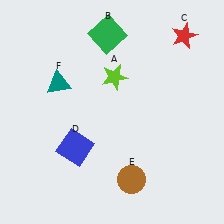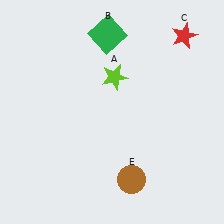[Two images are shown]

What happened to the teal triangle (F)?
The teal triangle (F) was removed in Image 2. It was in the top-left area of Image 1.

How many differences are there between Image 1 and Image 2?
There are 2 differences between the two images.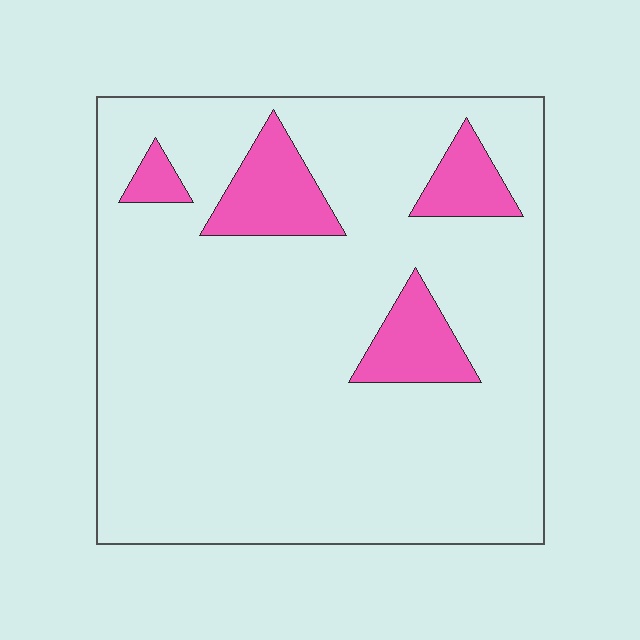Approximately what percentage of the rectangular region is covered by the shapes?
Approximately 15%.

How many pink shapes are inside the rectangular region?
4.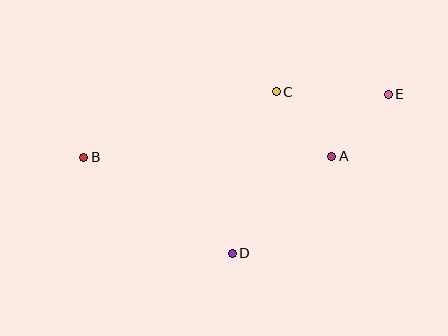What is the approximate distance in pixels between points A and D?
The distance between A and D is approximately 139 pixels.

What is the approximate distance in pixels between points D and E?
The distance between D and E is approximately 223 pixels.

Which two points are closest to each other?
Points A and E are closest to each other.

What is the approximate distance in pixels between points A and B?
The distance between A and B is approximately 248 pixels.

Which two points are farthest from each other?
Points B and E are farthest from each other.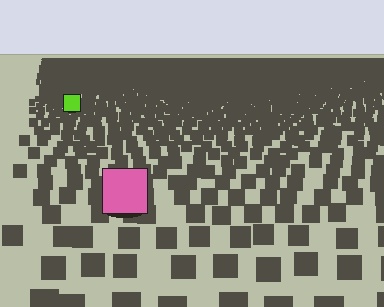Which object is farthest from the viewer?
The lime square is farthest from the viewer. It appears smaller and the ground texture around it is denser.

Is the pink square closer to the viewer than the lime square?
Yes. The pink square is closer — you can tell from the texture gradient: the ground texture is coarser near it.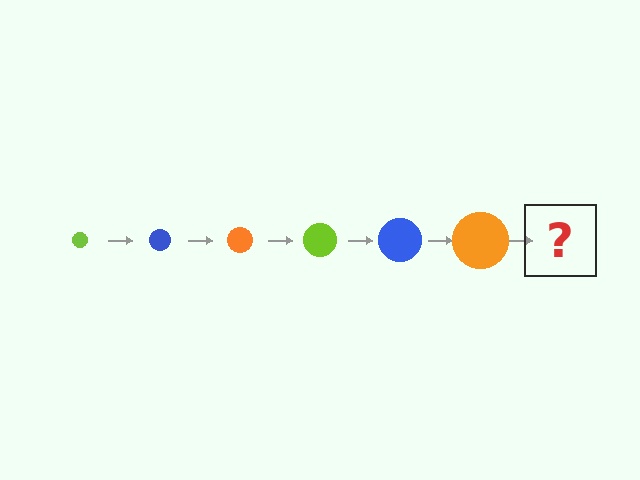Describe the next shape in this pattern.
It should be a lime circle, larger than the previous one.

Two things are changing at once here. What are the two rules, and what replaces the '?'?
The two rules are that the circle grows larger each step and the color cycles through lime, blue, and orange. The '?' should be a lime circle, larger than the previous one.